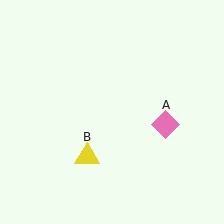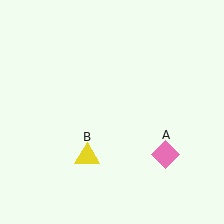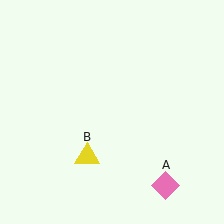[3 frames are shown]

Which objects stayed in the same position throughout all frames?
Yellow triangle (object B) remained stationary.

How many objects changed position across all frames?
1 object changed position: pink diamond (object A).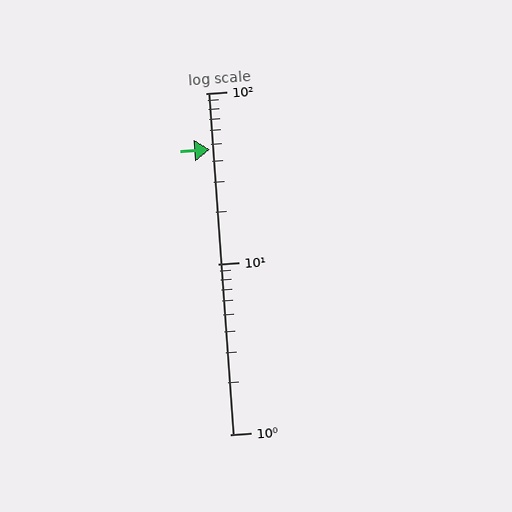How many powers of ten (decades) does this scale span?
The scale spans 2 decades, from 1 to 100.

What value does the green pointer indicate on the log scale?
The pointer indicates approximately 47.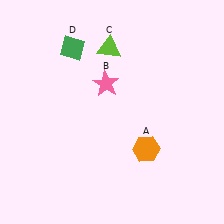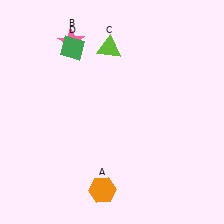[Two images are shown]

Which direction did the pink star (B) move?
The pink star (B) moved up.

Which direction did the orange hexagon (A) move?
The orange hexagon (A) moved left.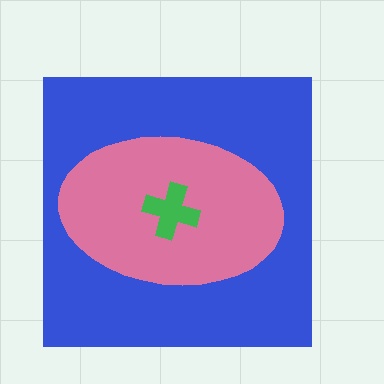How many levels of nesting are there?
3.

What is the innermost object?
The green cross.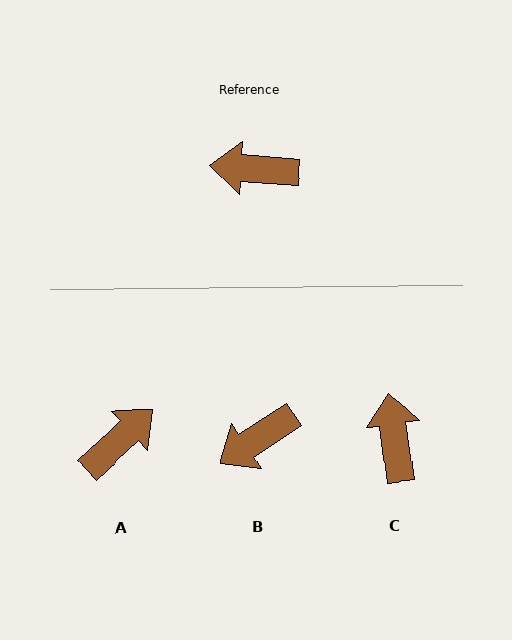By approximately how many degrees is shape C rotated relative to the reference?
Approximately 78 degrees clockwise.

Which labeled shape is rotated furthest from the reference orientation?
A, about 133 degrees away.